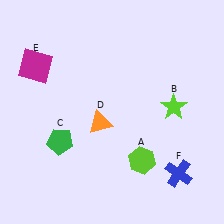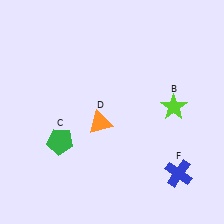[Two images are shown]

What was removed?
The lime hexagon (A), the magenta square (E) were removed in Image 2.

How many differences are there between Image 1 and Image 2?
There are 2 differences between the two images.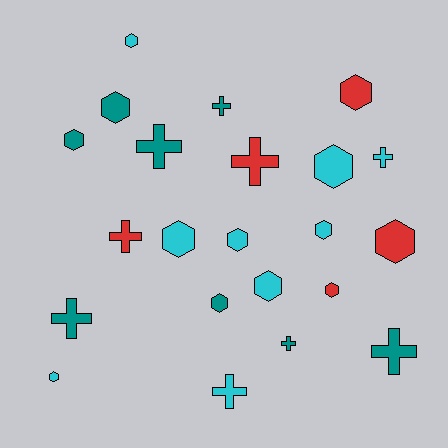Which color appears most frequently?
Cyan, with 9 objects.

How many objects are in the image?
There are 22 objects.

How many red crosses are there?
There are 2 red crosses.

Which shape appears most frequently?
Hexagon, with 13 objects.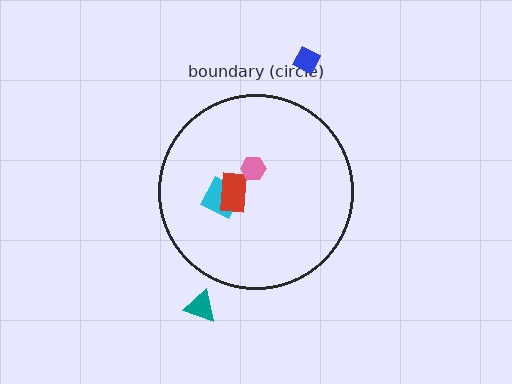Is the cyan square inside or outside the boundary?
Inside.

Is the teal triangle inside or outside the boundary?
Outside.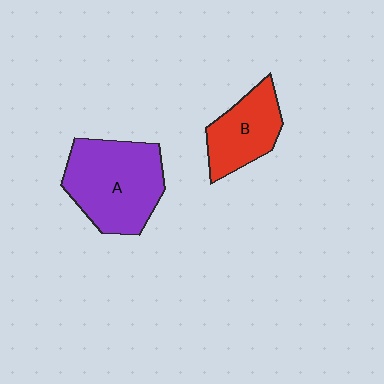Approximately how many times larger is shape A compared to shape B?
Approximately 1.6 times.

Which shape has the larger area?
Shape A (purple).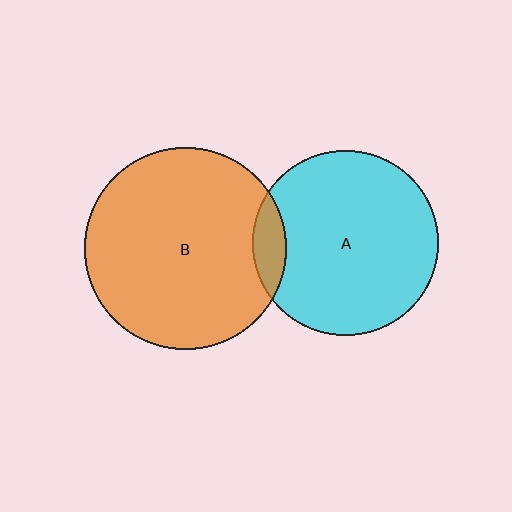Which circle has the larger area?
Circle B (orange).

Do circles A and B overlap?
Yes.